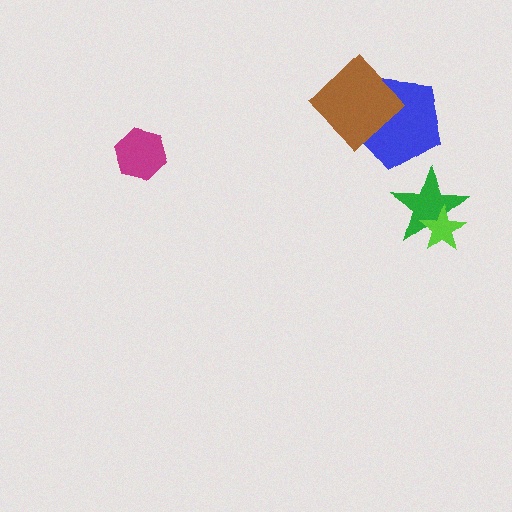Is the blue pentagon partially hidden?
Yes, it is partially covered by another shape.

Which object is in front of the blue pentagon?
The brown diamond is in front of the blue pentagon.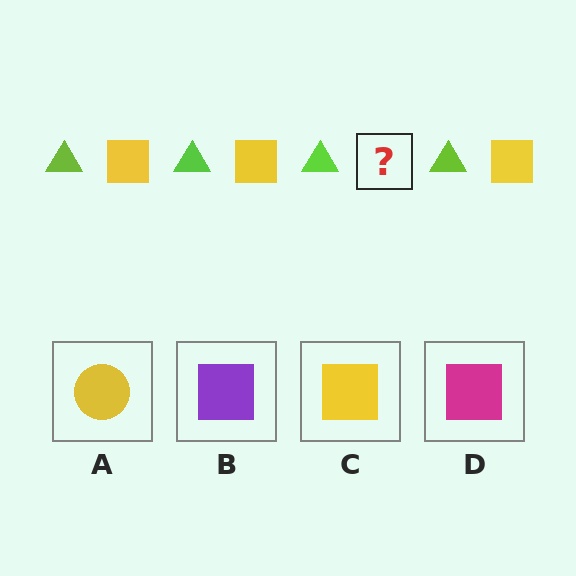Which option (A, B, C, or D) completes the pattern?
C.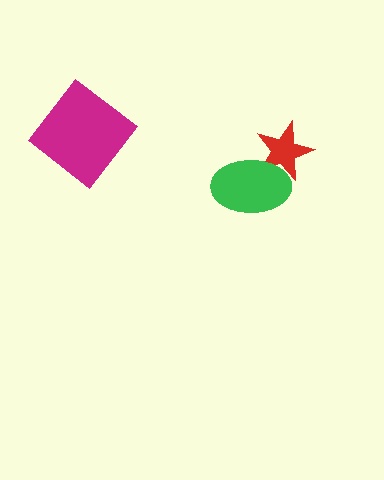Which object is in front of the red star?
The green ellipse is in front of the red star.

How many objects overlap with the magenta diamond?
0 objects overlap with the magenta diamond.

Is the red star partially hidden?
Yes, it is partially covered by another shape.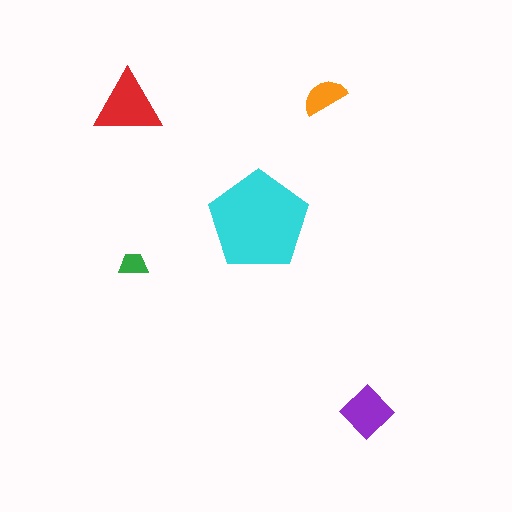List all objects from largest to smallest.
The cyan pentagon, the red triangle, the purple diamond, the orange semicircle, the green trapezoid.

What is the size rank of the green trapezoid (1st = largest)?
5th.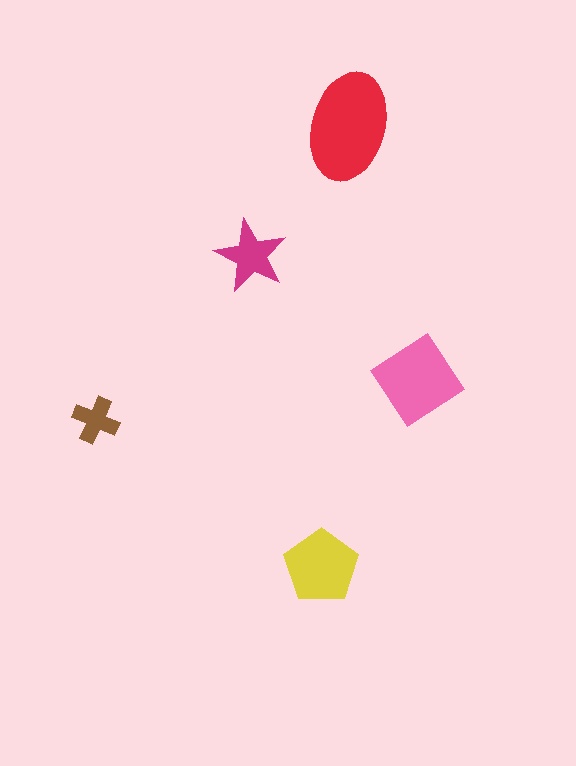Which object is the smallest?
The brown cross.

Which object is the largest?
The red ellipse.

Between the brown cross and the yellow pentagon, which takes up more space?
The yellow pentagon.